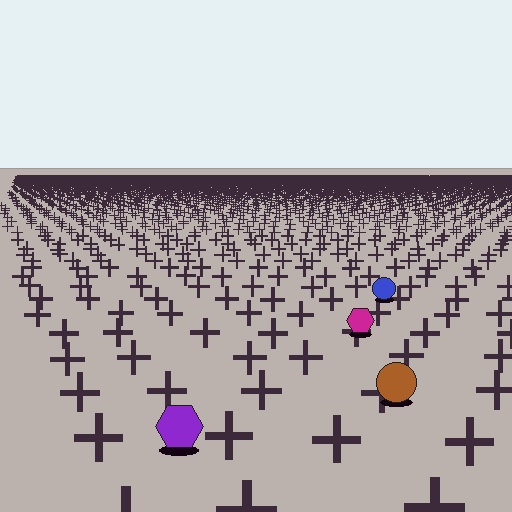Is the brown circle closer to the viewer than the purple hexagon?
No. The purple hexagon is closer — you can tell from the texture gradient: the ground texture is coarser near it.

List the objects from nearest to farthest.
From nearest to farthest: the purple hexagon, the brown circle, the magenta hexagon, the blue circle.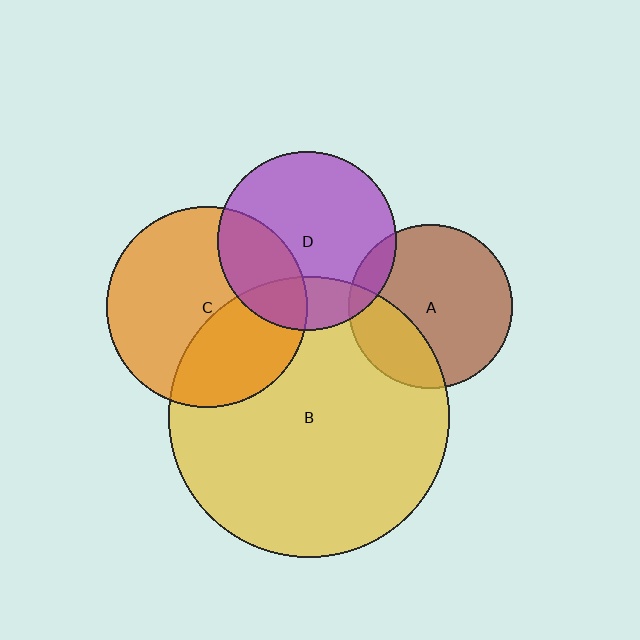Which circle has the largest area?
Circle B (yellow).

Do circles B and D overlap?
Yes.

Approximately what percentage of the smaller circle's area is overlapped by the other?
Approximately 20%.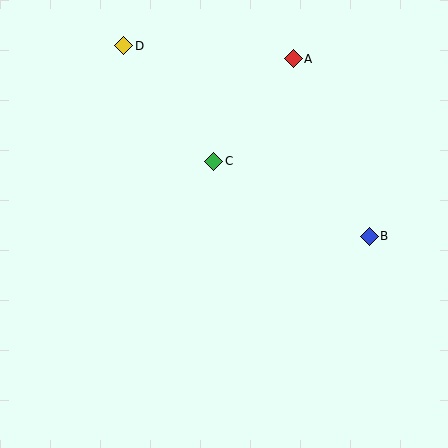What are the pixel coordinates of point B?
Point B is at (369, 236).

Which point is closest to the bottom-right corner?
Point B is closest to the bottom-right corner.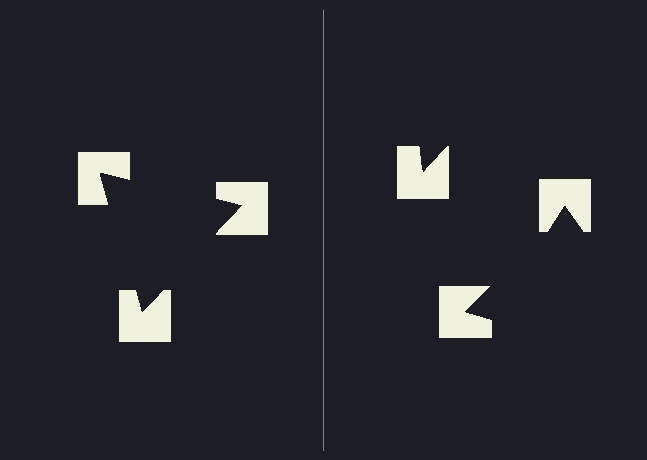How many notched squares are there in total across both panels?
6 — 3 on each side.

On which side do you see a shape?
An illusory triangle appears on the left side. On the right side the wedge cuts are rotated, so no coherent shape forms.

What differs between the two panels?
The notched squares are positioned identically on both sides; only the wedge orientations differ. On the left they align to a triangle; on the right they are misaligned.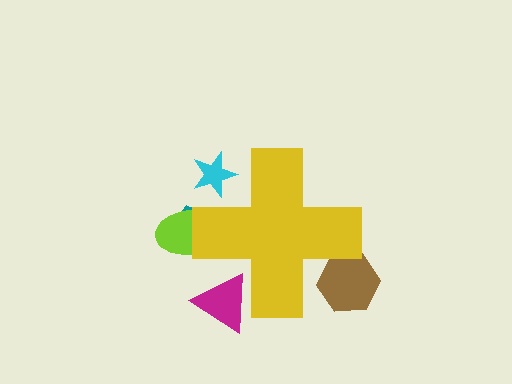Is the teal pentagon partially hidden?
Yes, the teal pentagon is partially hidden behind the yellow cross.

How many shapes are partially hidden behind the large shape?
5 shapes are partially hidden.